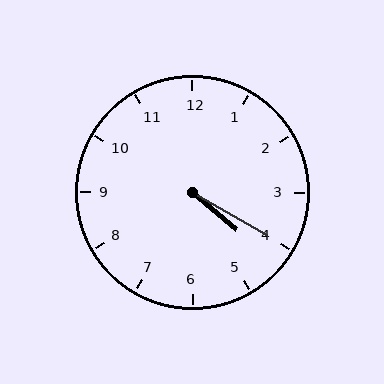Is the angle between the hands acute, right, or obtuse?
It is acute.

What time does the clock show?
4:20.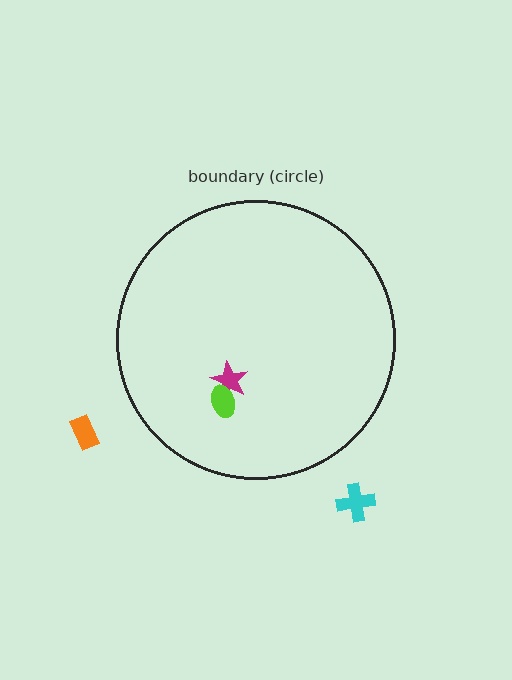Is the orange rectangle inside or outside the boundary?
Outside.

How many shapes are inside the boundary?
2 inside, 2 outside.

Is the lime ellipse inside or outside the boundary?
Inside.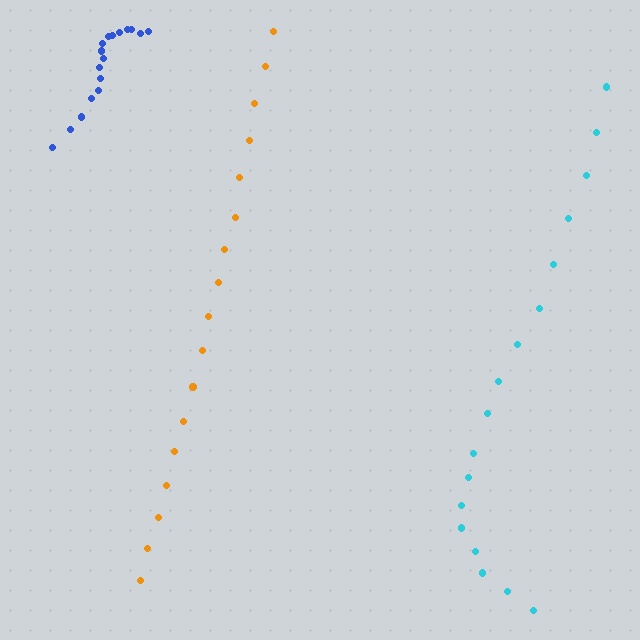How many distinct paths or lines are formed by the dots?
There are 3 distinct paths.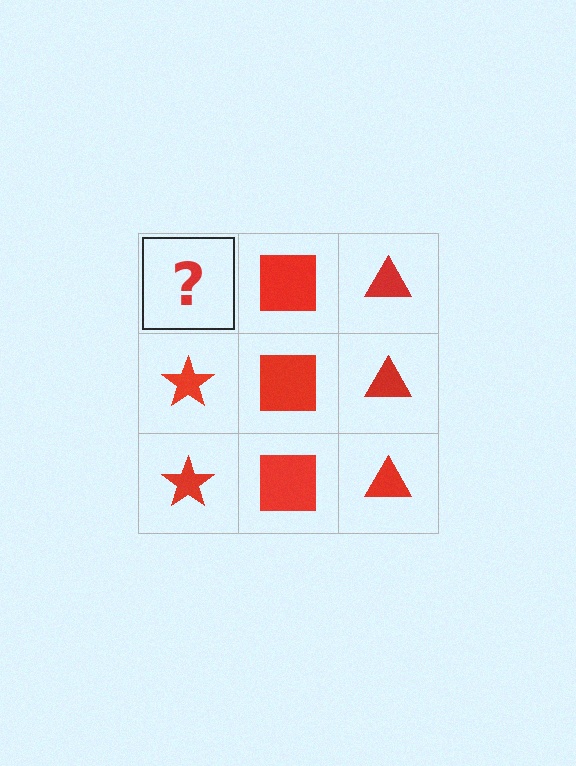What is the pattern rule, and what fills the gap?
The rule is that each column has a consistent shape. The gap should be filled with a red star.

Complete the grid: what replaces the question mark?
The question mark should be replaced with a red star.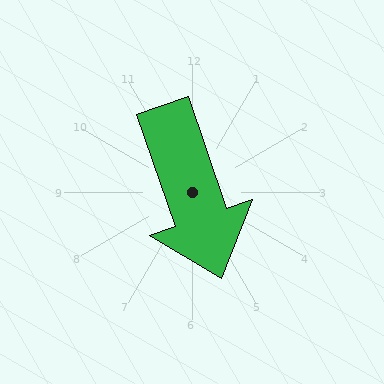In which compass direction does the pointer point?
South.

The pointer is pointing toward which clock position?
Roughly 5 o'clock.